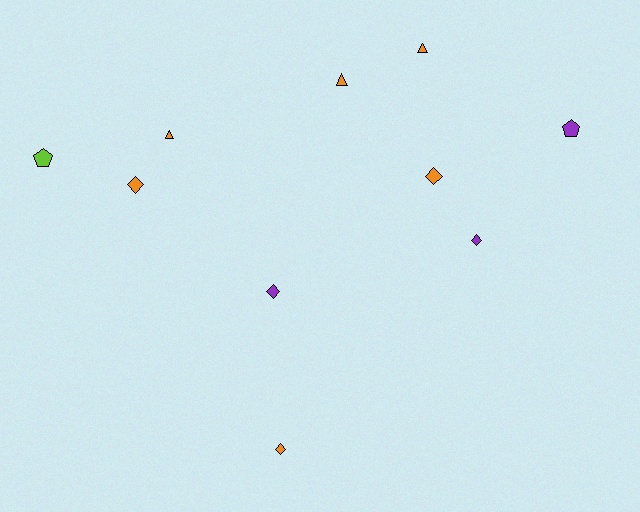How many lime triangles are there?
There are no lime triangles.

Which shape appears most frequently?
Diamond, with 5 objects.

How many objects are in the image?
There are 10 objects.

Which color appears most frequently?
Orange, with 6 objects.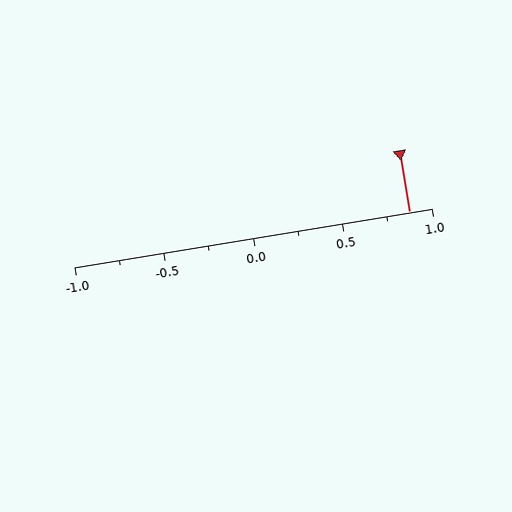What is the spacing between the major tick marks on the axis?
The major ticks are spaced 0.5 apart.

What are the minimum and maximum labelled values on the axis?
The axis runs from -1.0 to 1.0.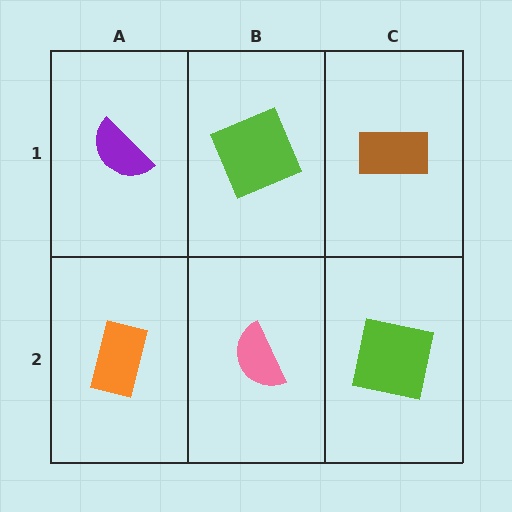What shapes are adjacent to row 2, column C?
A brown rectangle (row 1, column C), a pink semicircle (row 2, column B).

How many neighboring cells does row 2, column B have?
3.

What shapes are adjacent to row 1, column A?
An orange rectangle (row 2, column A), a lime square (row 1, column B).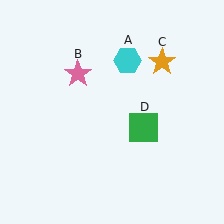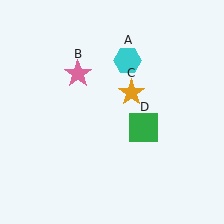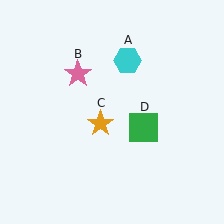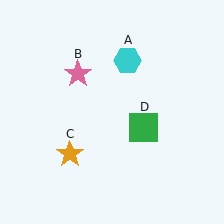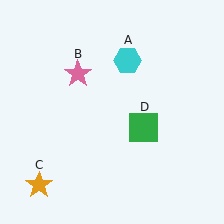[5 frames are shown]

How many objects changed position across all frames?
1 object changed position: orange star (object C).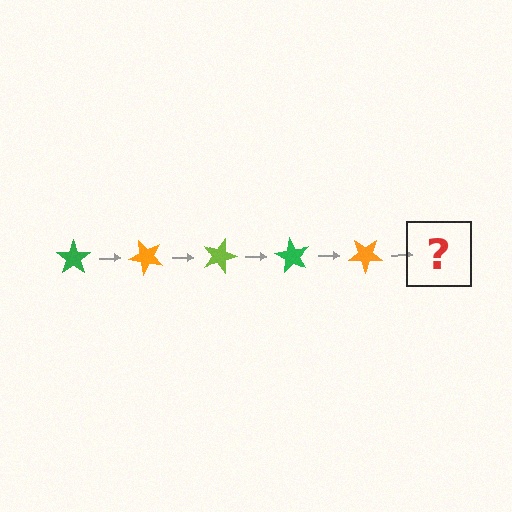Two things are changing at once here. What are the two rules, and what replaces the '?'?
The two rules are that it rotates 45 degrees each step and the color cycles through green, orange, and lime. The '?' should be a lime star, rotated 225 degrees from the start.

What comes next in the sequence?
The next element should be a lime star, rotated 225 degrees from the start.